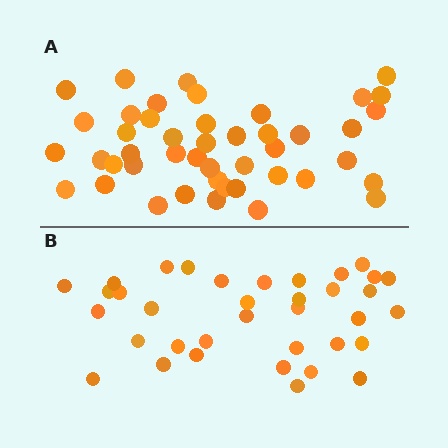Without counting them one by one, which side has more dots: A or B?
Region A (the top region) has more dots.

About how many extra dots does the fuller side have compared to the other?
Region A has roughly 8 or so more dots than region B.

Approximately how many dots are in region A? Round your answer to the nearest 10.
About 40 dots. (The exact count is 45, which rounds to 40.)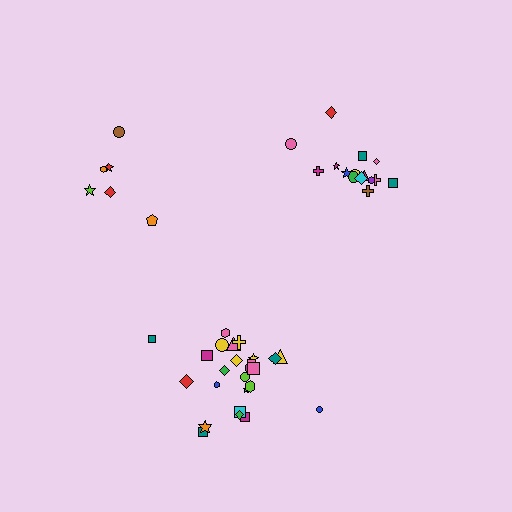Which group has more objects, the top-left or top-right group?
The top-right group.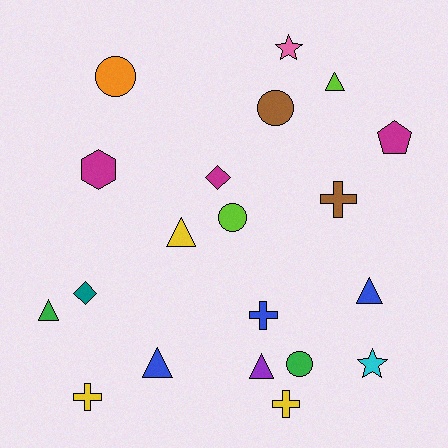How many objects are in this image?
There are 20 objects.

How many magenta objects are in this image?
There are 3 magenta objects.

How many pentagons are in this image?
There is 1 pentagon.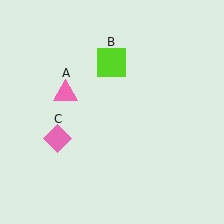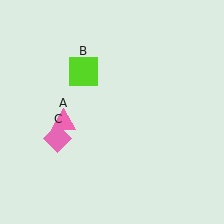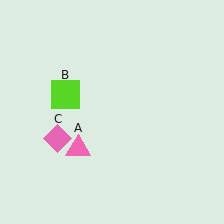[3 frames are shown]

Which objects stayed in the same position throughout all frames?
Pink diamond (object C) remained stationary.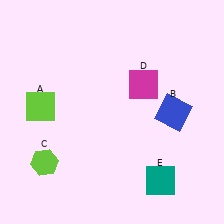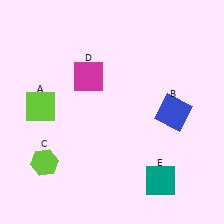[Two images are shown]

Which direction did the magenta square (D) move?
The magenta square (D) moved left.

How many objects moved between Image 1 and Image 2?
1 object moved between the two images.